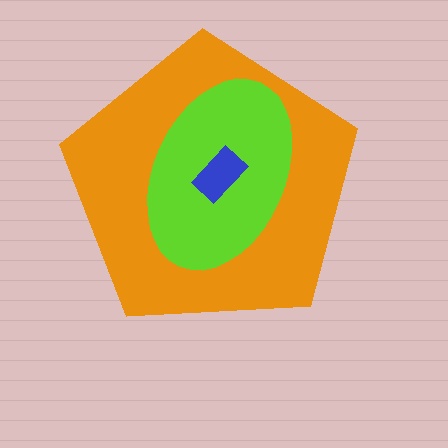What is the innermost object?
The blue rectangle.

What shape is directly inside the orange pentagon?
The lime ellipse.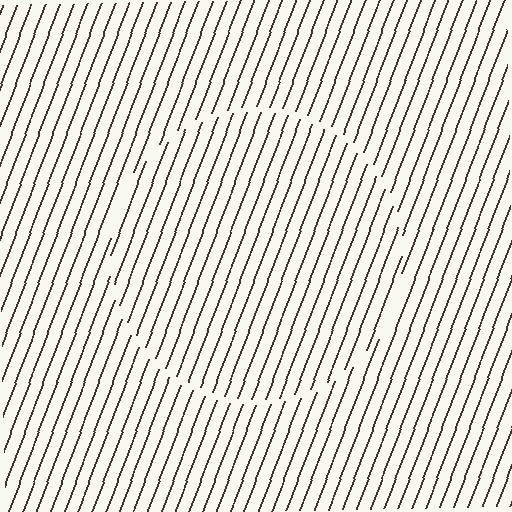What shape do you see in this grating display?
An illusory circle. The interior of the shape contains the same grating, shifted by half a period — the contour is defined by the phase discontinuity where line-ends from the inner and outer gratings abut.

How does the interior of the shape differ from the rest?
The interior of the shape contains the same grating, shifted by half a period — the contour is defined by the phase discontinuity where line-ends from the inner and outer gratings abut.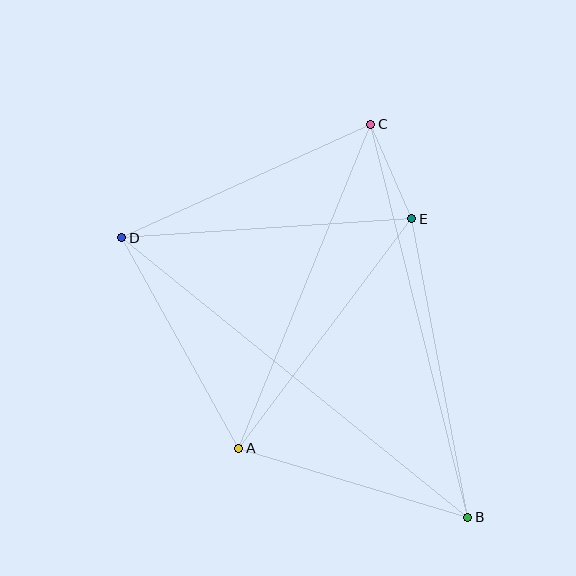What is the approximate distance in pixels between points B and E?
The distance between B and E is approximately 304 pixels.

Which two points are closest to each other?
Points C and E are closest to each other.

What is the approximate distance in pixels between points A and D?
The distance between A and D is approximately 241 pixels.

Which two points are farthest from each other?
Points B and D are farthest from each other.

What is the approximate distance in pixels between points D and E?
The distance between D and E is approximately 291 pixels.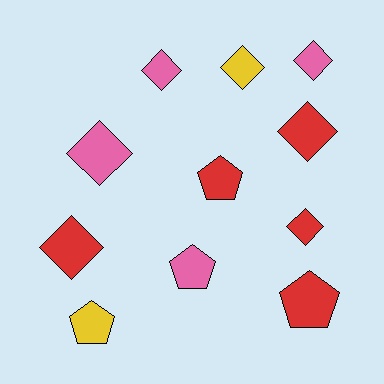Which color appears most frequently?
Red, with 5 objects.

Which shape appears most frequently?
Diamond, with 7 objects.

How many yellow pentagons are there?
There is 1 yellow pentagon.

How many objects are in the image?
There are 11 objects.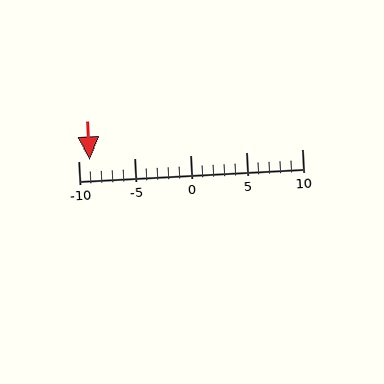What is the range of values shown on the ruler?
The ruler shows values from -10 to 10.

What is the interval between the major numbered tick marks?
The major tick marks are spaced 5 units apart.